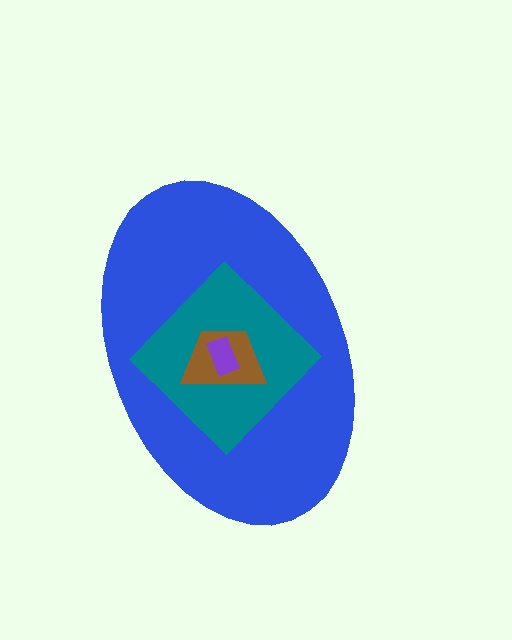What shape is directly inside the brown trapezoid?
The purple rectangle.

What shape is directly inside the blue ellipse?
The teal diamond.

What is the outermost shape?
The blue ellipse.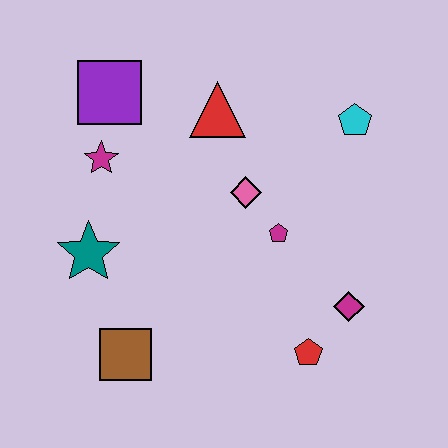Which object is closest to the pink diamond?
The magenta pentagon is closest to the pink diamond.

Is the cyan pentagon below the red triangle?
Yes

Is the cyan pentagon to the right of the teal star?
Yes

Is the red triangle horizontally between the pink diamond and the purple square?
Yes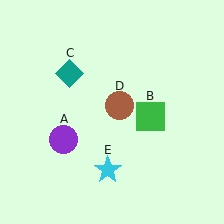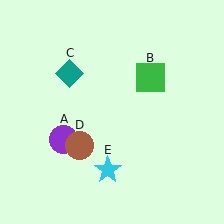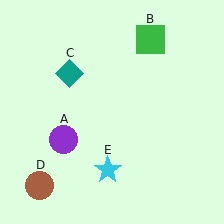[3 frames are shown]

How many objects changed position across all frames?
2 objects changed position: green square (object B), brown circle (object D).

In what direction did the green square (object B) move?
The green square (object B) moved up.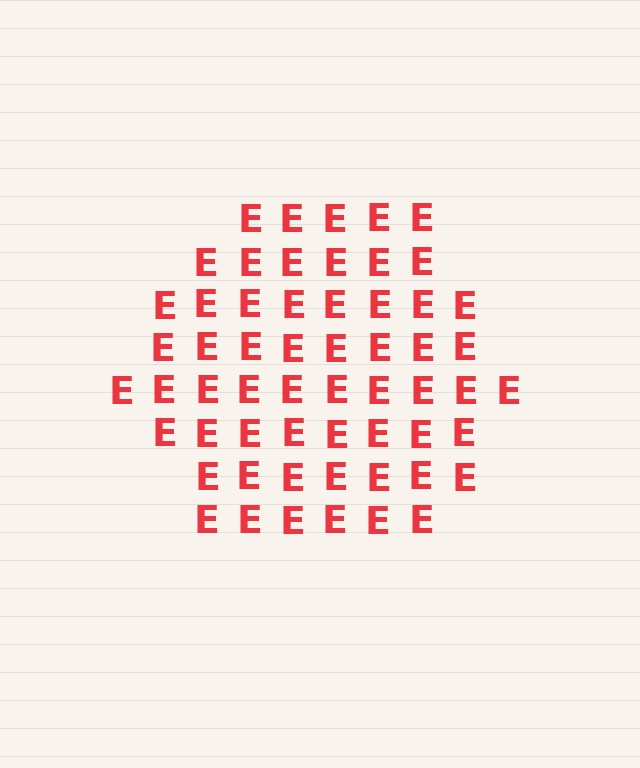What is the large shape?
The large shape is a hexagon.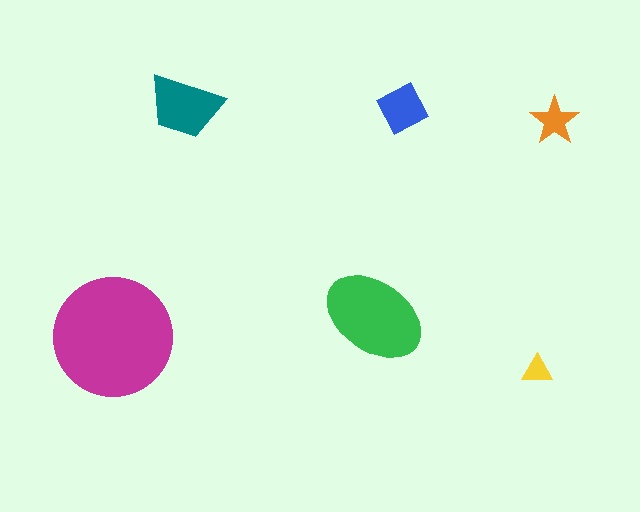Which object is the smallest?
The yellow triangle.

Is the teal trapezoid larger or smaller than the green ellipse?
Smaller.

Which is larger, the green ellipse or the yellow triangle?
The green ellipse.